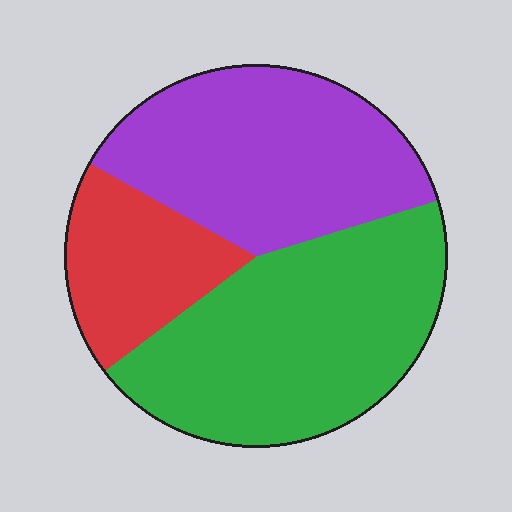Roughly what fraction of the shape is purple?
Purple takes up about three eighths (3/8) of the shape.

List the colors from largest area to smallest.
From largest to smallest: green, purple, red.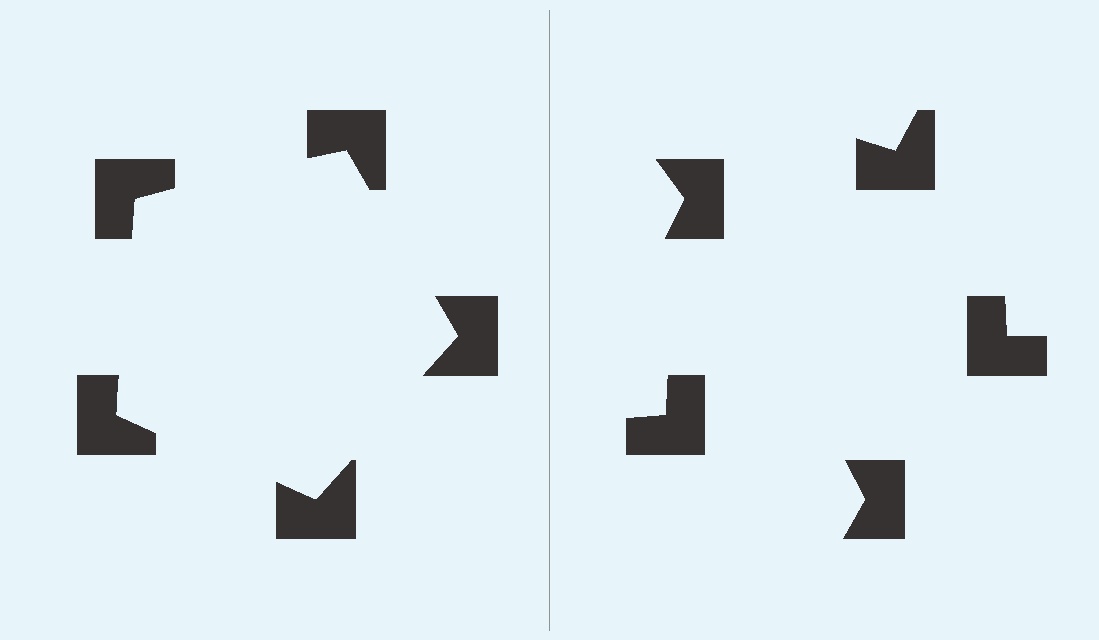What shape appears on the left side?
An illusory pentagon.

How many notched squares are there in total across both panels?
10 — 5 on each side.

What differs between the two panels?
The notched squares are positioned identically on both sides; only the wedge orientations differ. On the left they align to a pentagon; on the right they are misaligned.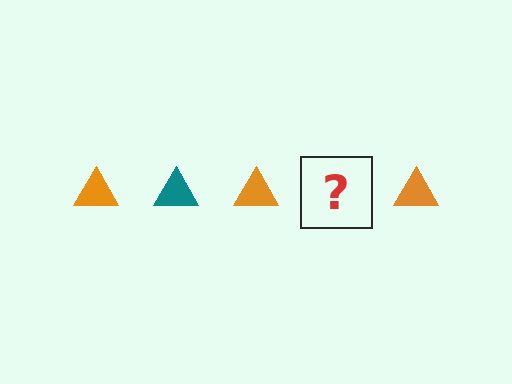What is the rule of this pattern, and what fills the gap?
The rule is that the pattern cycles through orange, teal triangles. The gap should be filled with a teal triangle.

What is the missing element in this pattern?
The missing element is a teal triangle.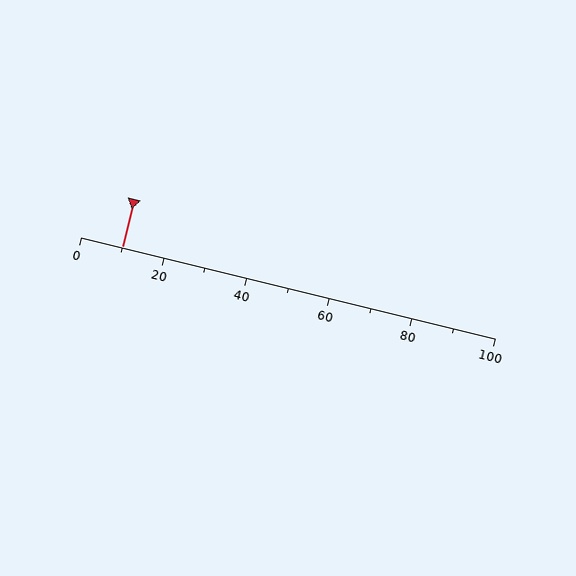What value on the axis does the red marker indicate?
The marker indicates approximately 10.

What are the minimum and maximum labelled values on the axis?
The axis runs from 0 to 100.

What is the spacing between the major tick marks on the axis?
The major ticks are spaced 20 apart.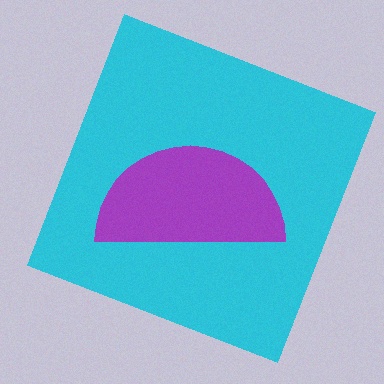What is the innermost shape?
The purple semicircle.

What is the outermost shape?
The cyan square.